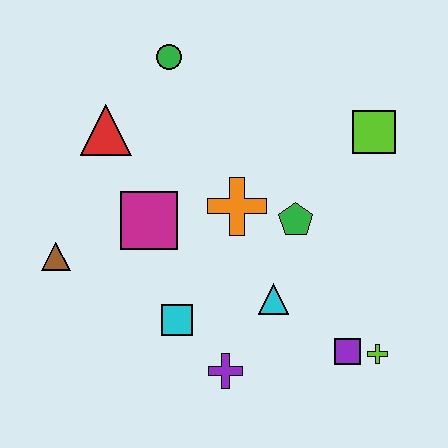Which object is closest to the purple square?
The lime cross is closest to the purple square.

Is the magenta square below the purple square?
No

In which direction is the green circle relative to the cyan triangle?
The green circle is above the cyan triangle.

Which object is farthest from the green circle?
The lime cross is farthest from the green circle.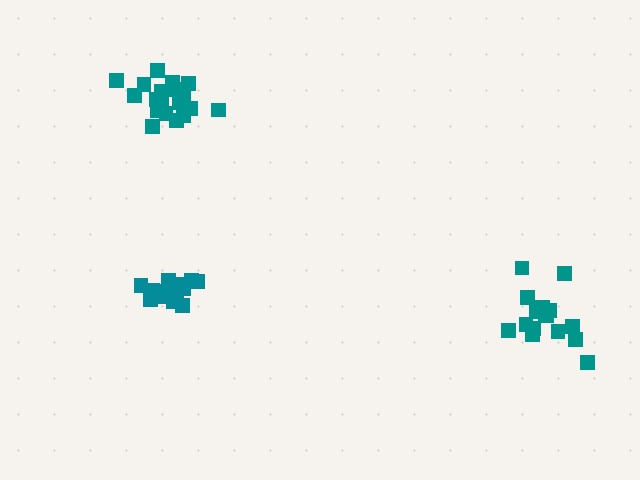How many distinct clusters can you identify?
There are 3 distinct clusters.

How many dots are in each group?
Group 1: 16 dots, Group 2: 16 dots, Group 3: 19 dots (51 total).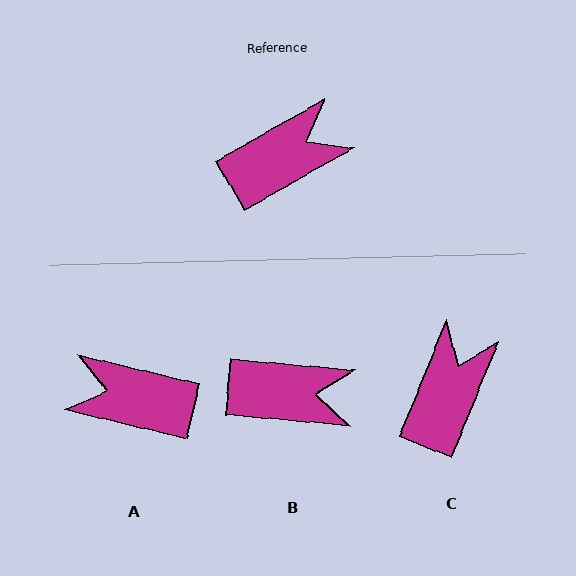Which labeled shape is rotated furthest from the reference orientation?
A, about 137 degrees away.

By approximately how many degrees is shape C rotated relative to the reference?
Approximately 38 degrees counter-clockwise.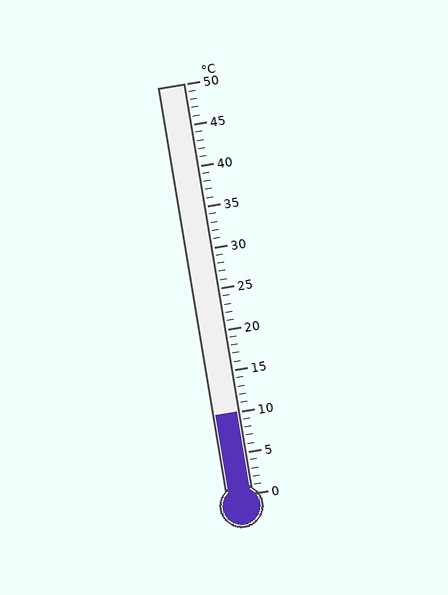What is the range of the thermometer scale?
The thermometer scale ranges from 0°C to 50°C.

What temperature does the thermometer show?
The thermometer shows approximately 10°C.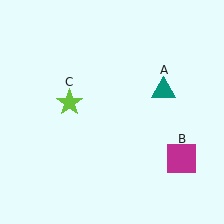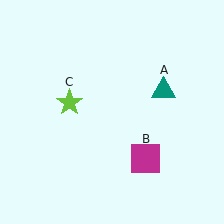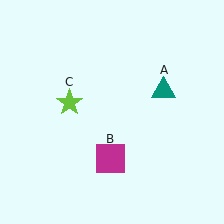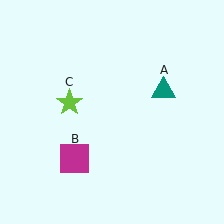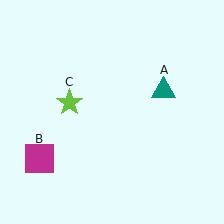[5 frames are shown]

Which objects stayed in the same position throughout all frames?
Teal triangle (object A) and lime star (object C) remained stationary.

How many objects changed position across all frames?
1 object changed position: magenta square (object B).